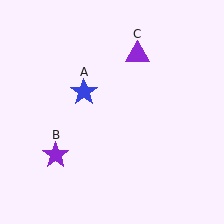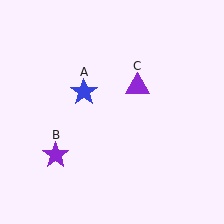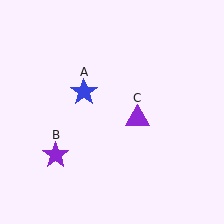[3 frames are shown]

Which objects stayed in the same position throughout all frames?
Blue star (object A) and purple star (object B) remained stationary.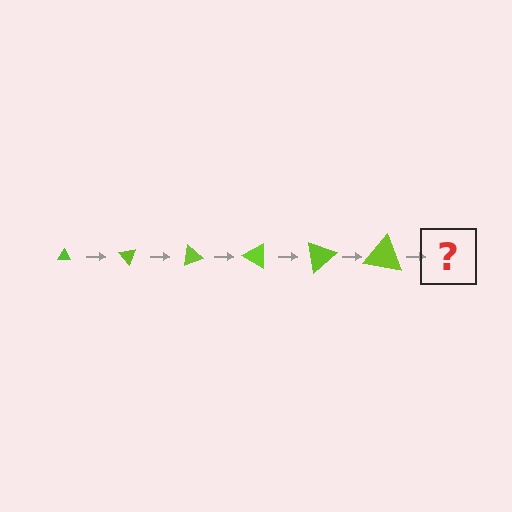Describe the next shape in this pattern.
It should be a triangle, larger than the previous one and rotated 300 degrees from the start.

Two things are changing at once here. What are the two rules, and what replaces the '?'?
The two rules are that the triangle grows larger each step and it rotates 50 degrees each step. The '?' should be a triangle, larger than the previous one and rotated 300 degrees from the start.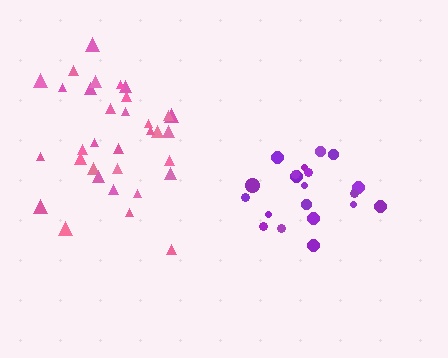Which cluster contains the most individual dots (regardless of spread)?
Pink (34).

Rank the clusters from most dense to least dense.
purple, pink.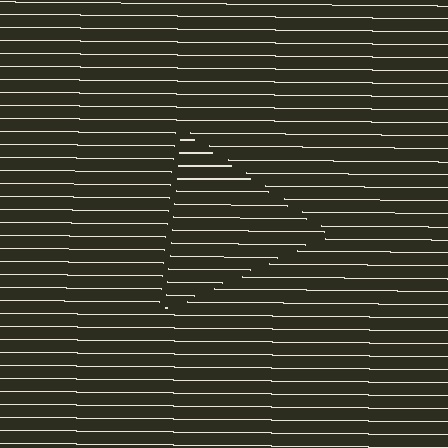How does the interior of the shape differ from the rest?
The interior of the shape contains the same grating, shifted by half a period — the contour is defined by the phase discontinuity where line-ends from the inner and outer gratings abut.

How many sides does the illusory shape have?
3 sides — the line-ends trace a triangle.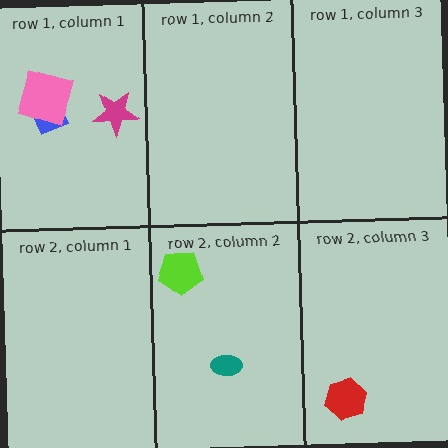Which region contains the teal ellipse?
The row 2, column 2 region.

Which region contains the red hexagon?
The row 2, column 3 region.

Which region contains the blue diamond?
The row 1, column 1 region.